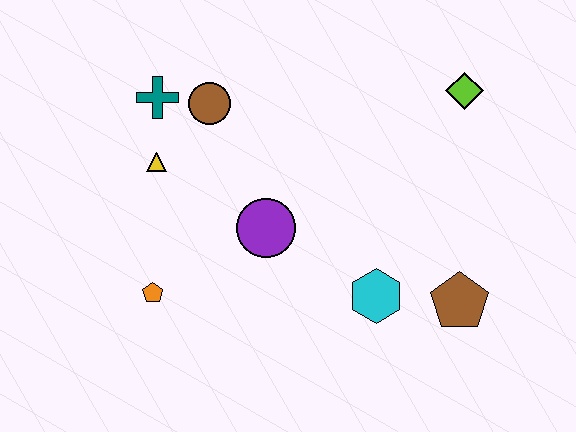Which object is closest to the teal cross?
The brown circle is closest to the teal cross.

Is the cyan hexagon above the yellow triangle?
No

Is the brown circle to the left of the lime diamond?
Yes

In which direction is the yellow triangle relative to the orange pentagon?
The yellow triangle is above the orange pentagon.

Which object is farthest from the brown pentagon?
The teal cross is farthest from the brown pentagon.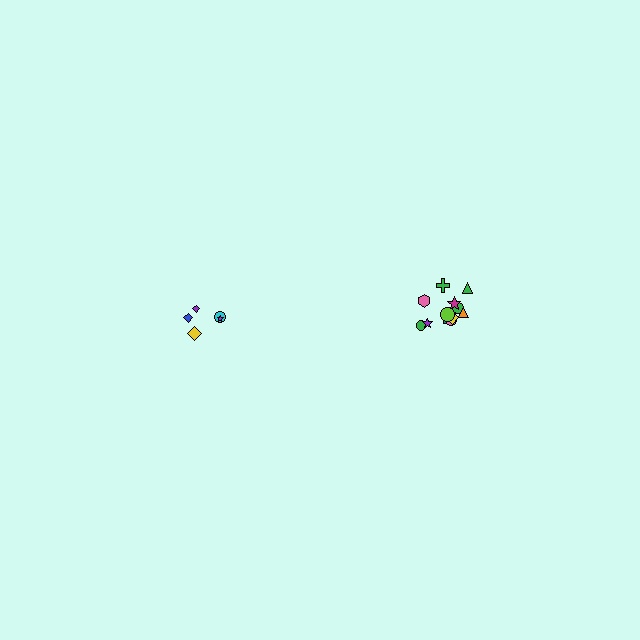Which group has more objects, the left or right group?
The right group.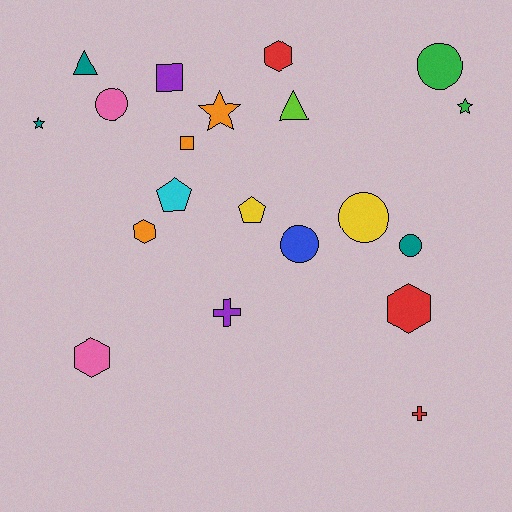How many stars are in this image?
There are 3 stars.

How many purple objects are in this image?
There are 2 purple objects.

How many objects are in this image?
There are 20 objects.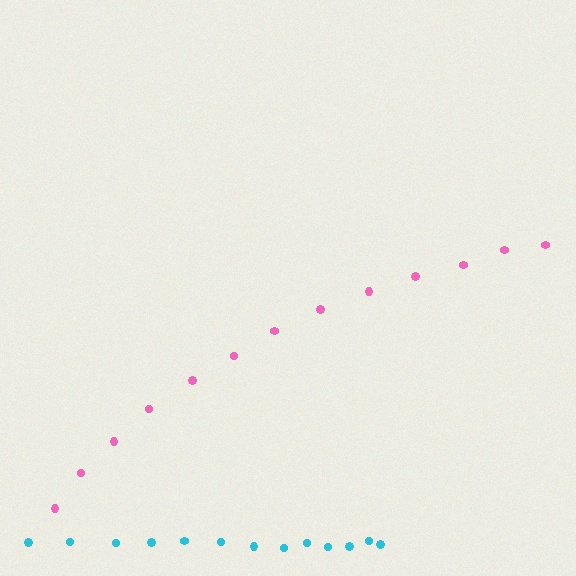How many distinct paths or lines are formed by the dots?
There are 2 distinct paths.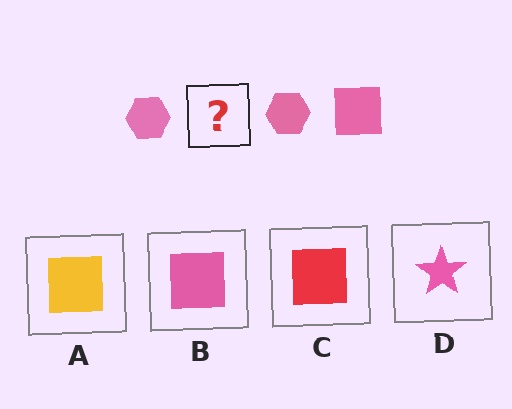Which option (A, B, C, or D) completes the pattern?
B.